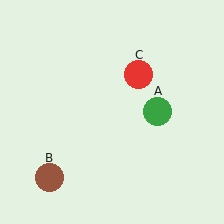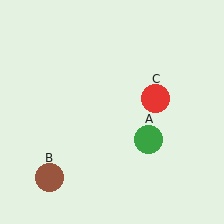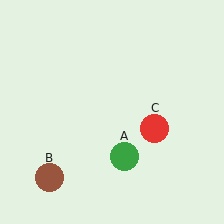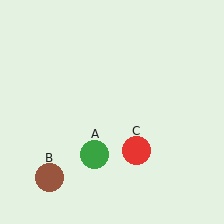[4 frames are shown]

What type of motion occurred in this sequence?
The green circle (object A), red circle (object C) rotated clockwise around the center of the scene.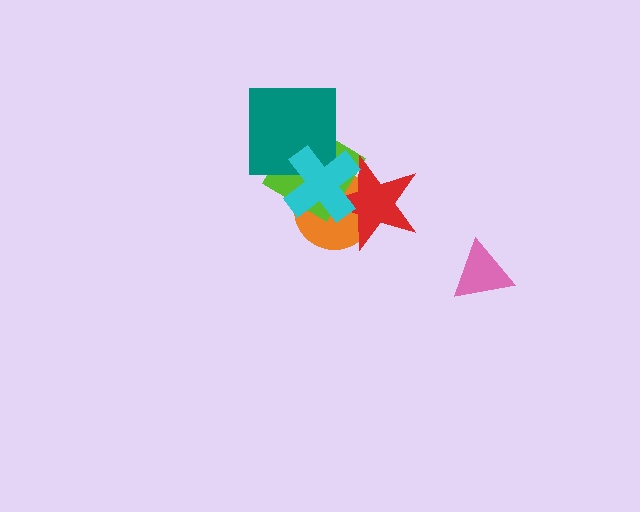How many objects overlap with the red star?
3 objects overlap with the red star.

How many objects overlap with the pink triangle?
0 objects overlap with the pink triangle.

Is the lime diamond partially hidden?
Yes, it is partially covered by another shape.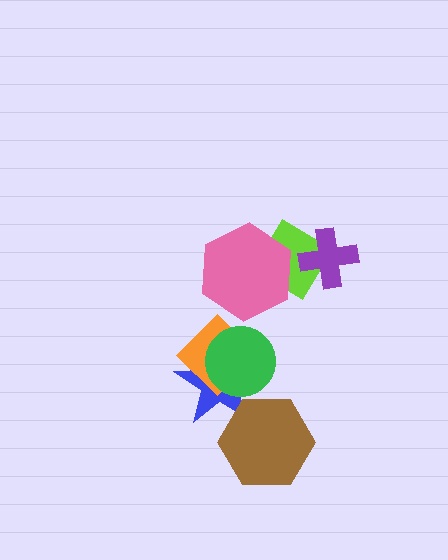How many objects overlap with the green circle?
2 objects overlap with the green circle.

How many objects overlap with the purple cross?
1 object overlaps with the purple cross.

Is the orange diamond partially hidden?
Yes, it is partially covered by another shape.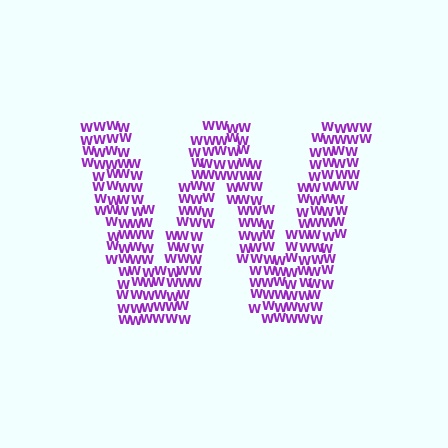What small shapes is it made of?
It is made of small letter W's.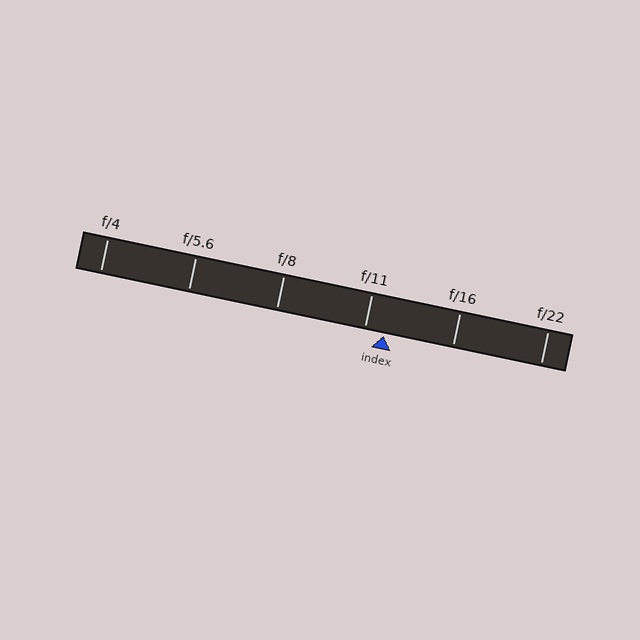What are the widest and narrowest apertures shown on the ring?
The widest aperture shown is f/4 and the narrowest is f/22.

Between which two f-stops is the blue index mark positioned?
The index mark is between f/11 and f/16.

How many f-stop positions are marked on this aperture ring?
There are 6 f-stop positions marked.